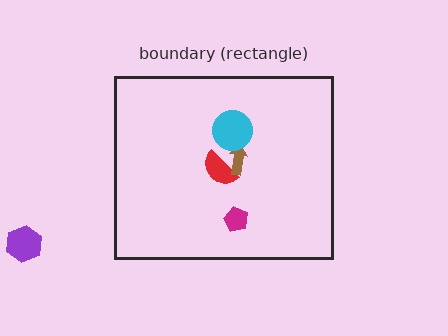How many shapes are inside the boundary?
4 inside, 1 outside.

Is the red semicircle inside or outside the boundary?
Inside.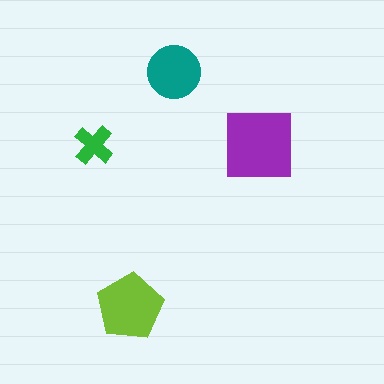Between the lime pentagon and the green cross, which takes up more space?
The lime pentagon.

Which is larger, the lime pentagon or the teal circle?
The lime pentagon.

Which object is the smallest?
The green cross.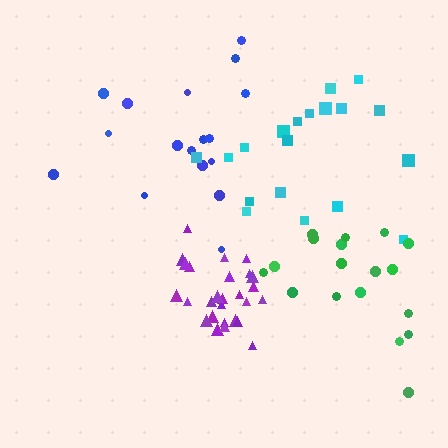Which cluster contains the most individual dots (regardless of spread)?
Purple (28).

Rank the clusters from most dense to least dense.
purple, blue, cyan, green.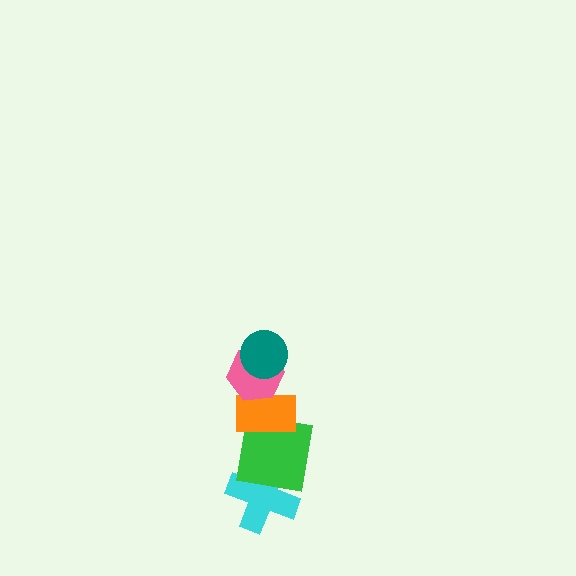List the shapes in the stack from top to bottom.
From top to bottom: the teal circle, the pink hexagon, the orange rectangle, the green square, the cyan cross.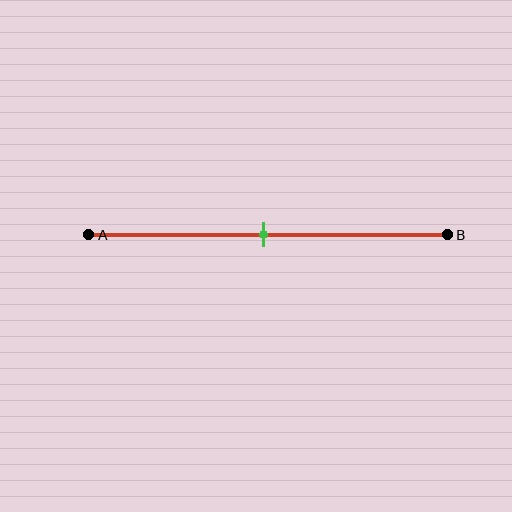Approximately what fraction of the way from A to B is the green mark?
The green mark is approximately 50% of the way from A to B.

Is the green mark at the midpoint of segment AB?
Yes, the mark is approximately at the midpoint.